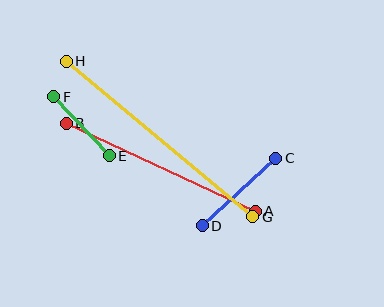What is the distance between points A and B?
The distance is approximately 208 pixels.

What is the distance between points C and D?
The distance is approximately 100 pixels.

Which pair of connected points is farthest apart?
Points G and H are farthest apart.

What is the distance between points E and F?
The distance is approximately 81 pixels.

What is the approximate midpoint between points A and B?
The midpoint is at approximately (161, 167) pixels.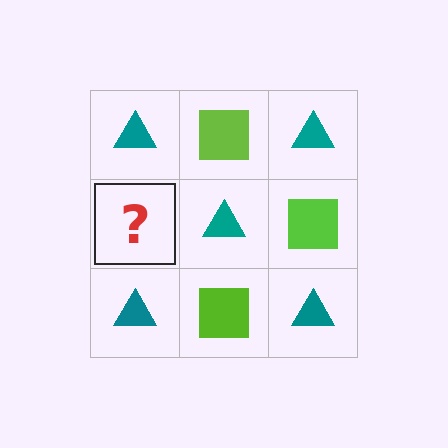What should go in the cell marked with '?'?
The missing cell should contain a lime square.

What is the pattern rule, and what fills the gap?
The rule is that it alternates teal triangle and lime square in a checkerboard pattern. The gap should be filled with a lime square.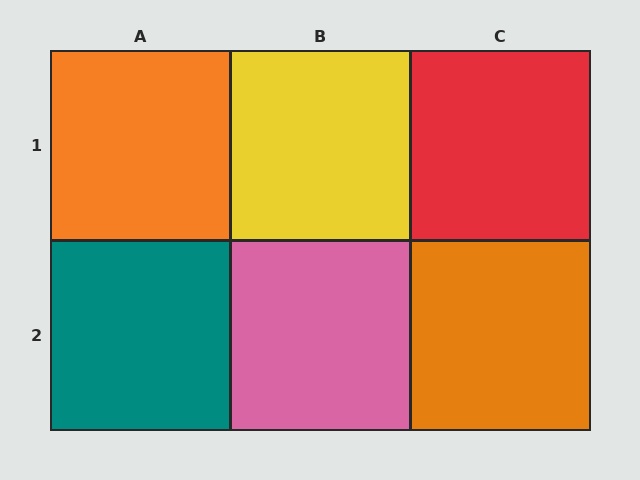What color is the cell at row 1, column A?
Orange.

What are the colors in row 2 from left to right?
Teal, pink, orange.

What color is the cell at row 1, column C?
Red.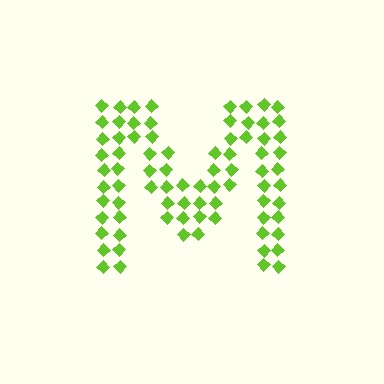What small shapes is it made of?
It is made of small diamonds.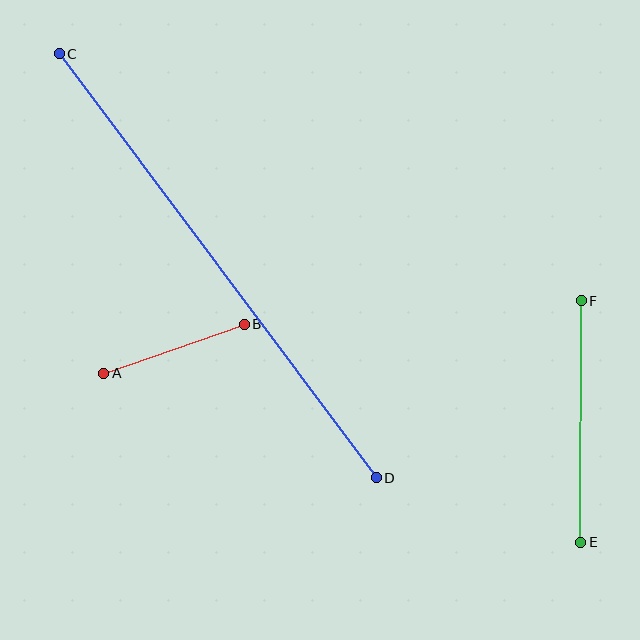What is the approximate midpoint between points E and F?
The midpoint is at approximately (581, 422) pixels.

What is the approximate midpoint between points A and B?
The midpoint is at approximately (174, 349) pixels.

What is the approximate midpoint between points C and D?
The midpoint is at approximately (218, 266) pixels.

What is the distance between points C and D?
The distance is approximately 530 pixels.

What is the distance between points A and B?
The distance is approximately 149 pixels.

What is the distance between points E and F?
The distance is approximately 242 pixels.